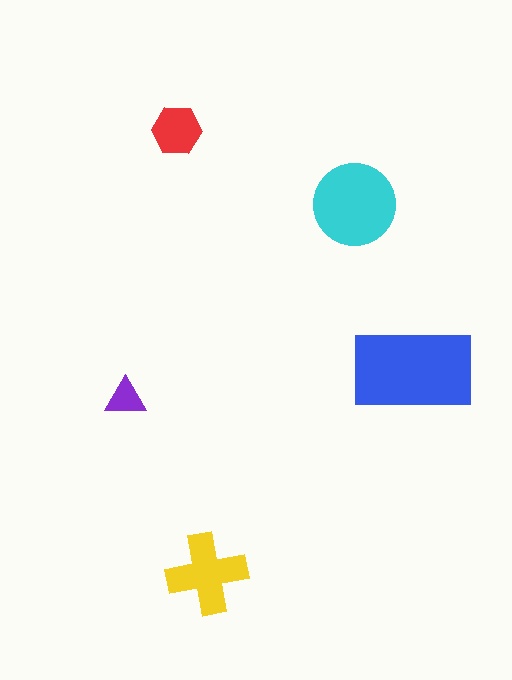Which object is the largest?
The blue rectangle.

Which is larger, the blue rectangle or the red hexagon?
The blue rectangle.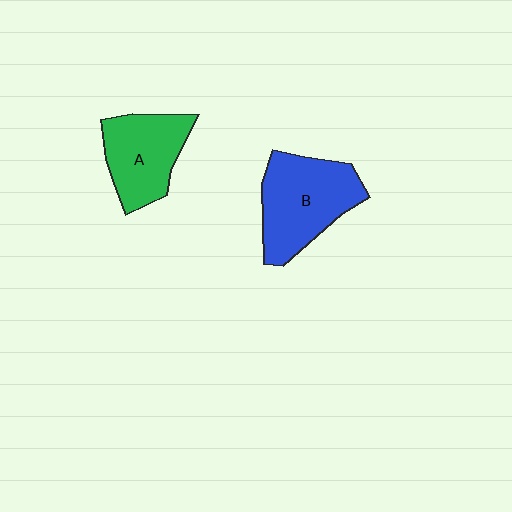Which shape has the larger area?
Shape B (blue).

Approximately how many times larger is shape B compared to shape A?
Approximately 1.3 times.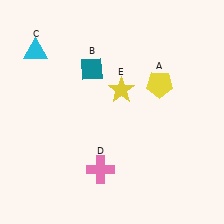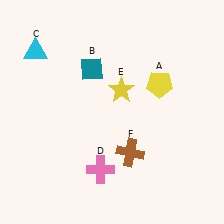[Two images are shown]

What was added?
A brown cross (F) was added in Image 2.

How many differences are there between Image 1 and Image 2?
There is 1 difference between the two images.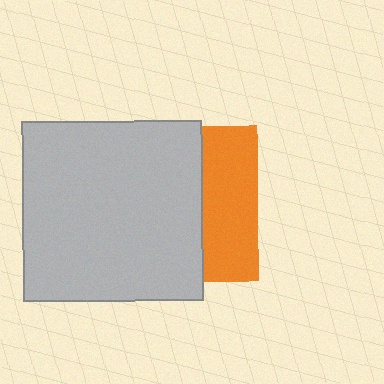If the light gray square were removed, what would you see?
You would see the complete orange square.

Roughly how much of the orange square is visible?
A small part of it is visible (roughly 35%).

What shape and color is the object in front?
The object in front is a light gray square.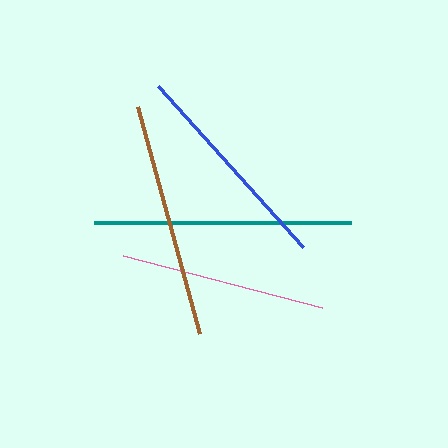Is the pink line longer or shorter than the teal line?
The teal line is longer than the pink line.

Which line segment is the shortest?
The pink line is the shortest at approximately 205 pixels.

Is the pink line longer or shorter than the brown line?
The brown line is longer than the pink line.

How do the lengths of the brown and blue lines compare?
The brown and blue lines are approximately the same length.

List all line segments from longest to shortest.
From longest to shortest: teal, brown, blue, pink.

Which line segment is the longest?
The teal line is the longest at approximately 257 pixels.